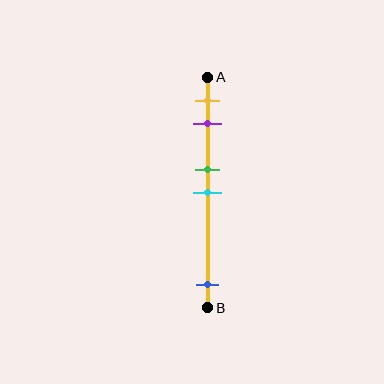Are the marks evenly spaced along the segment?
No, the marks are not evenly spaced.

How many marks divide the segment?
There are 5 marks dividing the segment.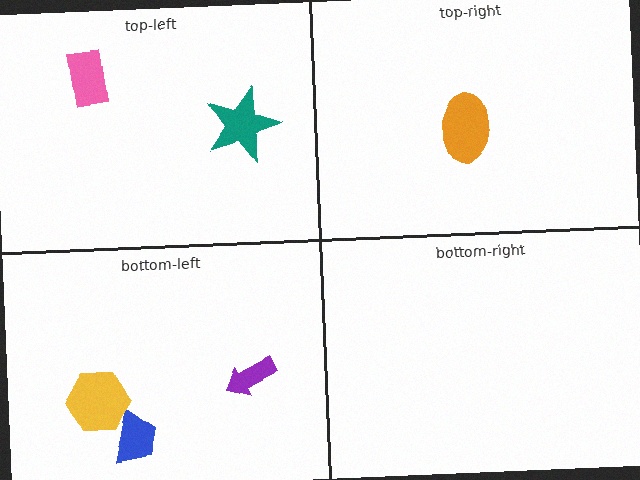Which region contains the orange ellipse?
The top-right region.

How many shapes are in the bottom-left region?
3.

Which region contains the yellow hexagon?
The bottom-left region.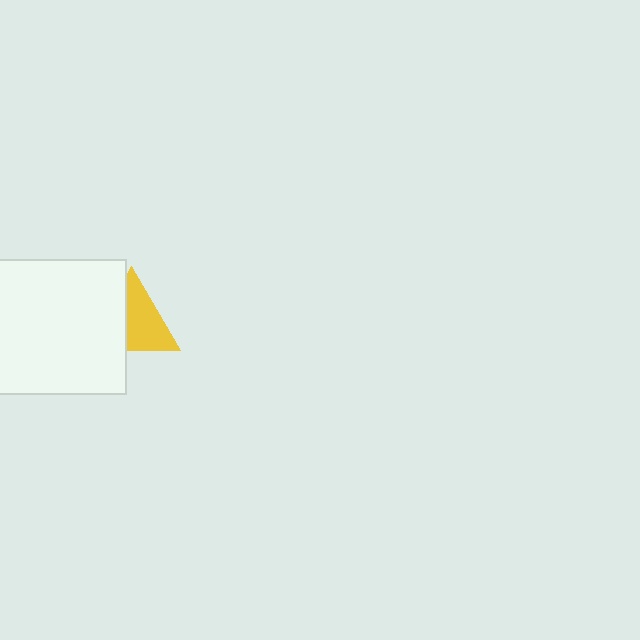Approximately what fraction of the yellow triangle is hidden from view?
Roughly 42% of the yellow triangle is hidden behind the white rectangle.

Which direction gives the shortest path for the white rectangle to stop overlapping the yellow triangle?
Moving left gives the shortest separation.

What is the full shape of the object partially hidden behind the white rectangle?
The partially hidden object is a yellow triangle.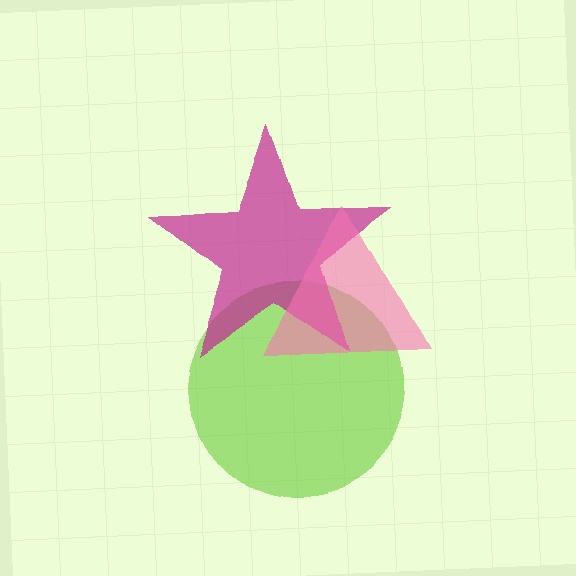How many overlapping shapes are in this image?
There are 3 overlapping shapes in the image.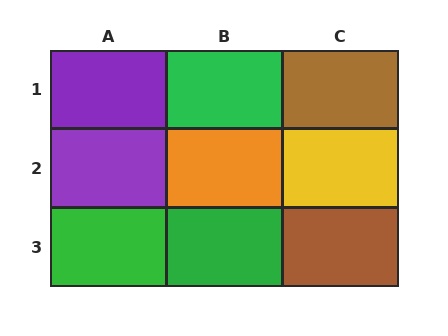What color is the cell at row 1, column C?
Brown.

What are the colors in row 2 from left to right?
Purple, orange, yellow.